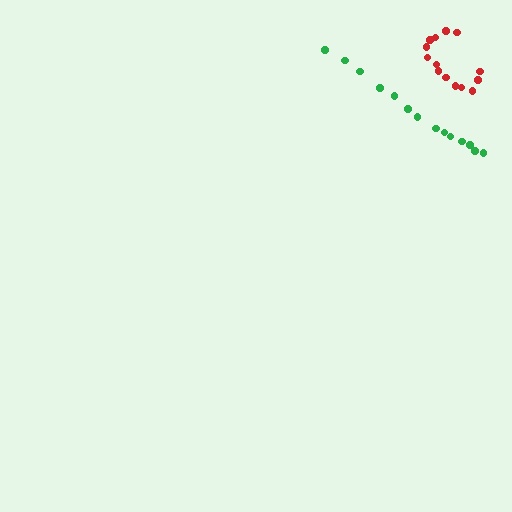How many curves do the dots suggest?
There are 2 distinct paths.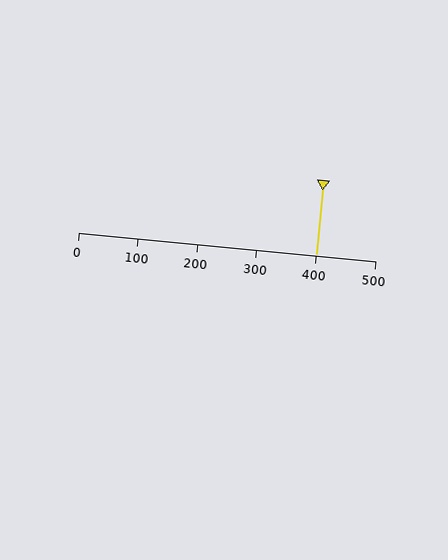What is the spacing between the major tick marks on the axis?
The major ticks are spaced 100 apart.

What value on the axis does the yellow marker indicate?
The marker indicates approximately 400.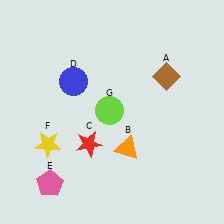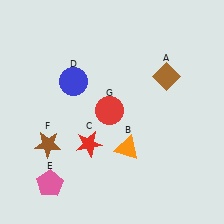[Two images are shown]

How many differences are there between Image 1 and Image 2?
There are 2 differences between the two images.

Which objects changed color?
F changed from yellow to brown. G changed from lime to red.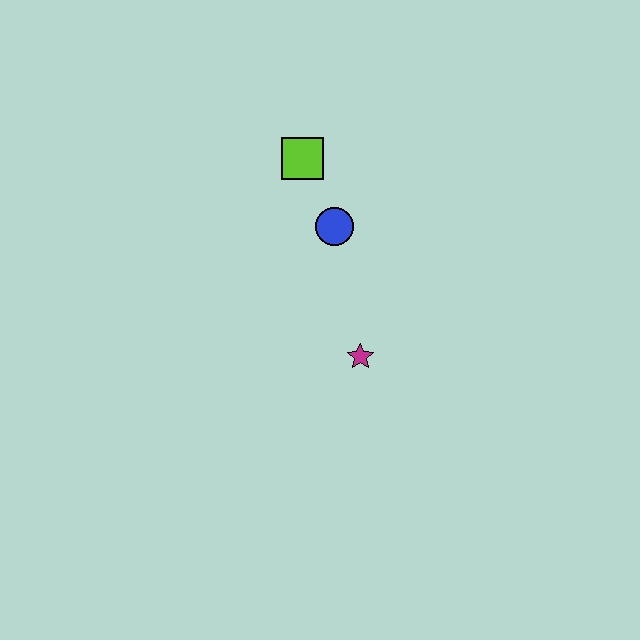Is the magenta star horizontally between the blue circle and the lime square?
No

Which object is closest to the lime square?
The blue circle is closest to the lime square.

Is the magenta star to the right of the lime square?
Yes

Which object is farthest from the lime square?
The magenta star is farthest from the lime square.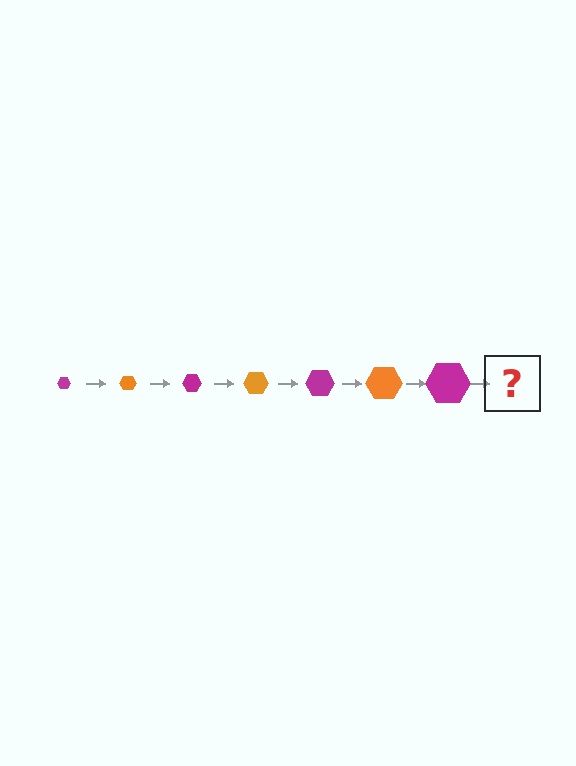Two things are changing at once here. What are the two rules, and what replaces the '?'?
The two rules are that the hexagon grows larger each step and the color cycles through magenta and orange. The '?' should be an orange hexagon, larger than the previous one.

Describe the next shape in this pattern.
It should be an orange hexagon, larger than the previous one.